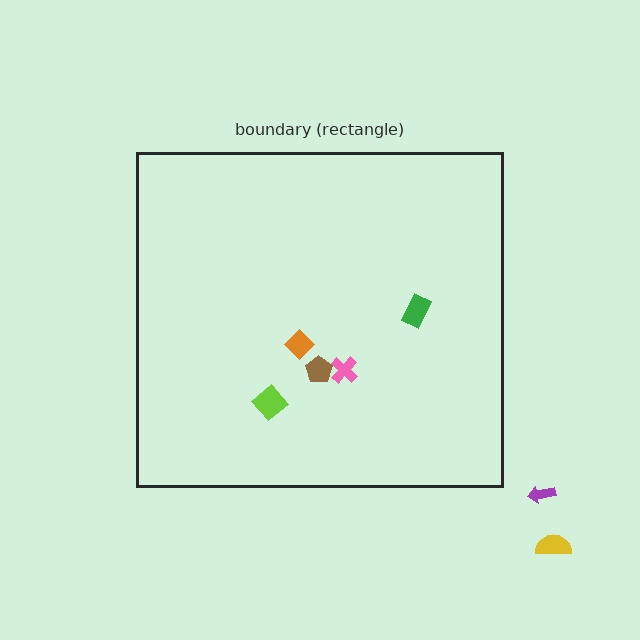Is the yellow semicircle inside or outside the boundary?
Outside.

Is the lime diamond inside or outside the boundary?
Inside.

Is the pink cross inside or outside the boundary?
Inside.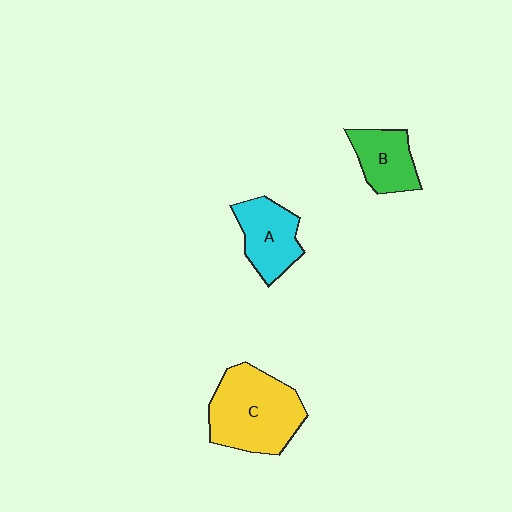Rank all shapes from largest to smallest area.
From largest to smallest: C (yellow), A (cyan), B (green).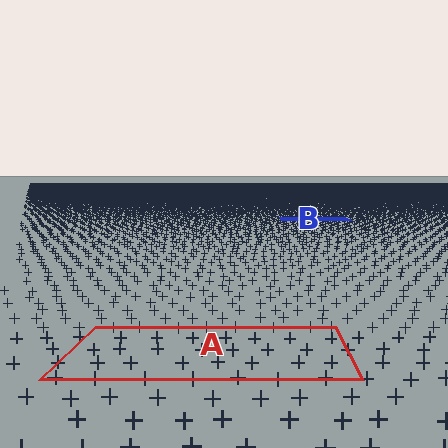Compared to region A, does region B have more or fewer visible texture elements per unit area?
Region B has more texture elements per unit area — they are packed more densely because it is farther away.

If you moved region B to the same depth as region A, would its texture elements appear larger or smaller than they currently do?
They would appear larger. At a closer depth, the same texture elements are projected at a bigger on-screen size.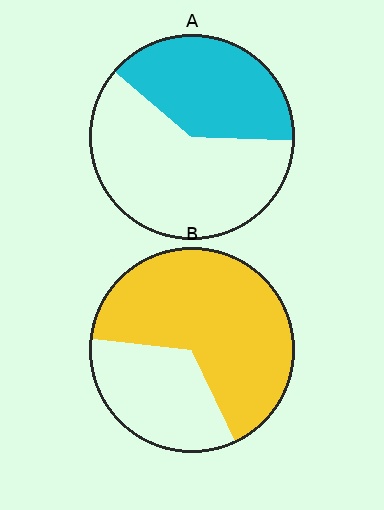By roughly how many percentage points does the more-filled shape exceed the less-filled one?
By roughly 25 percentage points (B over A).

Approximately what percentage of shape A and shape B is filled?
A is approximately 40% and B is approximately 65%.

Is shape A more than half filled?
No.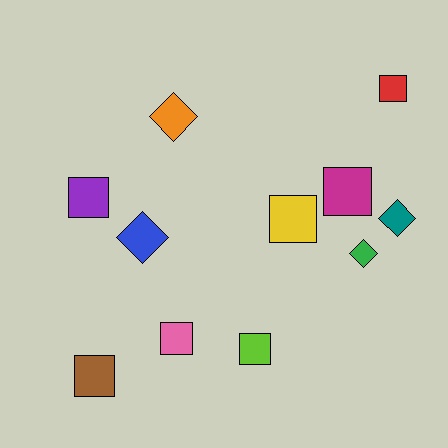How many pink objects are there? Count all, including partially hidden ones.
There is 1 pink object.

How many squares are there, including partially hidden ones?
There are 7 squares.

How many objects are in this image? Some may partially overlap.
There are 11 objects.